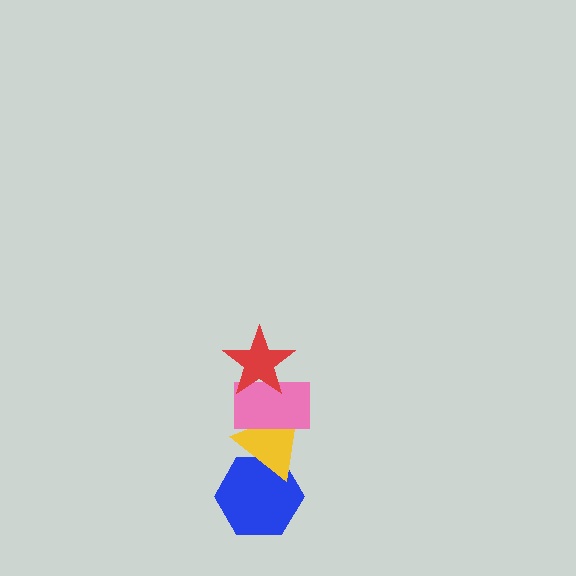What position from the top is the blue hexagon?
The blue hexagon is 4th from the top.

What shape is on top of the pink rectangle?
The red star is on top of the pink rectangle.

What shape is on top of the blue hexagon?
The yellow triangle is on top of the blue hexagon.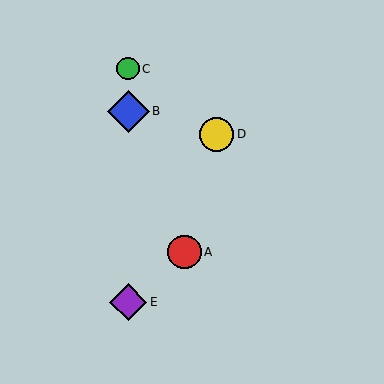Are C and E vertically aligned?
Yes, both are at x≈128.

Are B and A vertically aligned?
No, B is at x≈128 and A is at x≈184.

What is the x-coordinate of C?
Object C is at x≈128.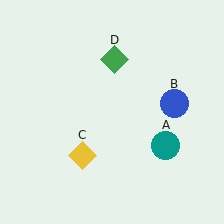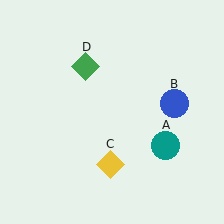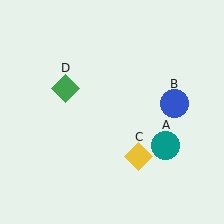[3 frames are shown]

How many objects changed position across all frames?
2 objects changed position: yellow diamond (object C), green diamond (object D).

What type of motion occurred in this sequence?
The yellow diamond (object C), green diamond (object D) rotated counterclockwise around the center of the scene.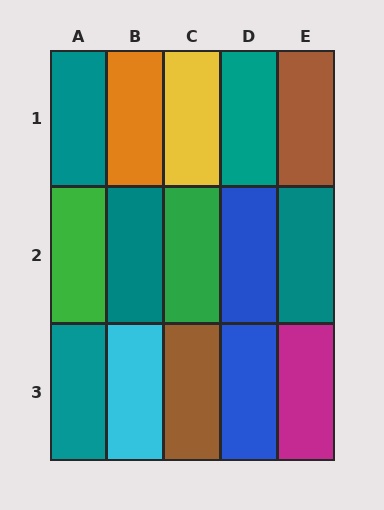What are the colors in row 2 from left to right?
Green, teal, green, blue, teal.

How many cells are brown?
2 cells are brown.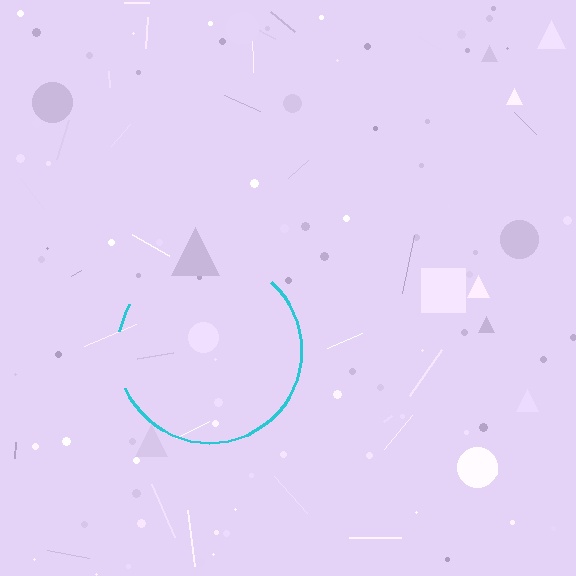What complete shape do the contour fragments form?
The contour fragments form a circle.